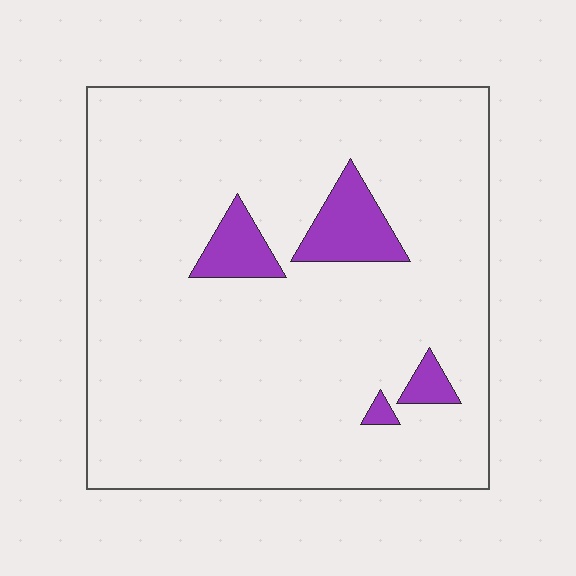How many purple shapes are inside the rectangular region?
4.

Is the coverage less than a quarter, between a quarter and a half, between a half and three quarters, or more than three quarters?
Less than a quarter.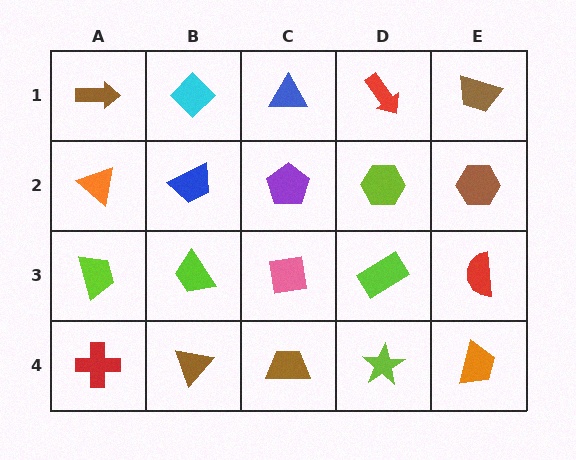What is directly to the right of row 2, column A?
A blue trapezoid.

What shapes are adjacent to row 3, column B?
A blue trapezoid (row 2, column B), a brown triangle (row 4, column B), a lime trapezoid (row 3, column A), a pink square (row 3, column C).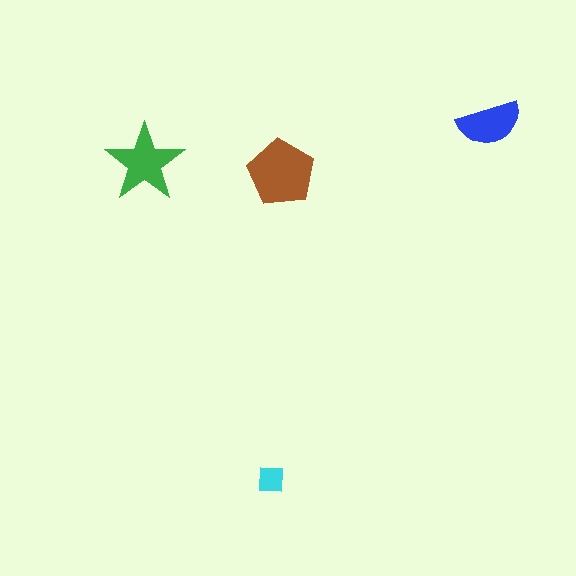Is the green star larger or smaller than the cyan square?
Larger.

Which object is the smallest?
The cyan square.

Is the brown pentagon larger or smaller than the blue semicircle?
Larger.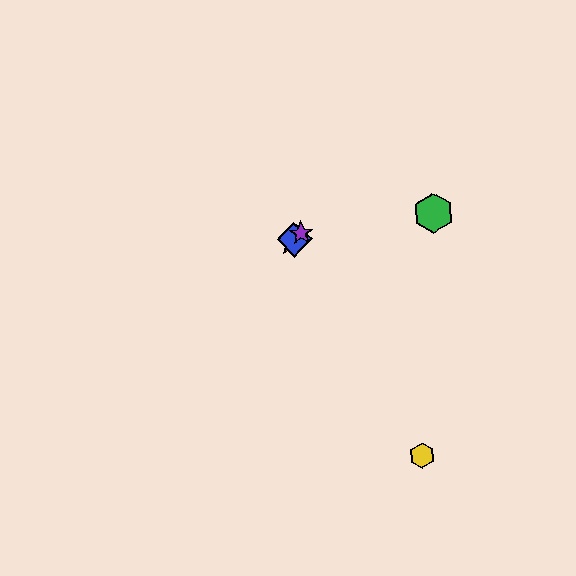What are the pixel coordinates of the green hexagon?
The green hexagon is at (433, 213).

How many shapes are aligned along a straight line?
3 shapes (the red star, the blue diamond, the purple star) are aligned along a straight line.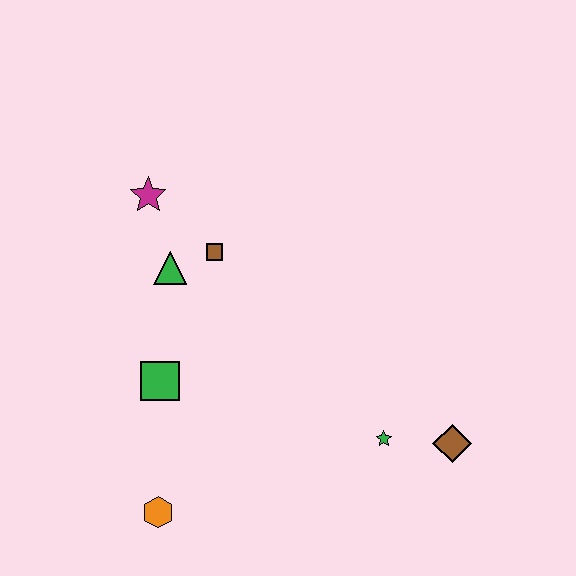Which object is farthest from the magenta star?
The brown diamond is farthest from the magenta star.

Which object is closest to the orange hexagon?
The green square is closest to the orange hexagon.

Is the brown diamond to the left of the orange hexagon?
No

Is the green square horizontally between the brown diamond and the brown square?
No